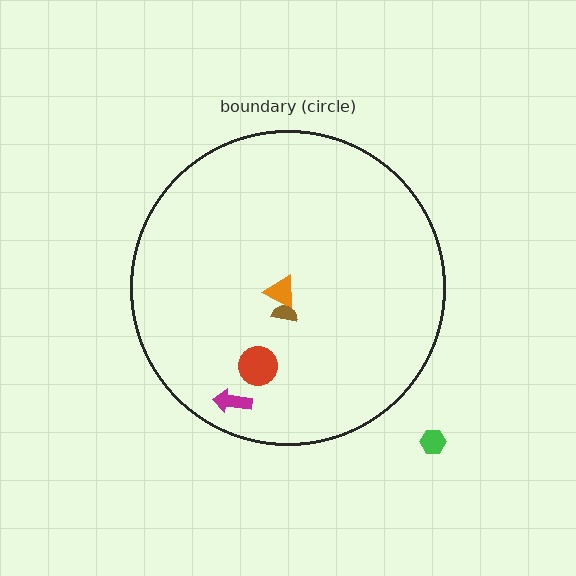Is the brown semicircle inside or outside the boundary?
Inside.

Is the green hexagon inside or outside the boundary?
Outside.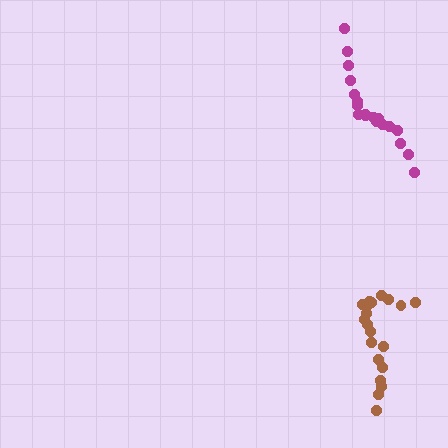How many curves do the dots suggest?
There are 2 distinct paths.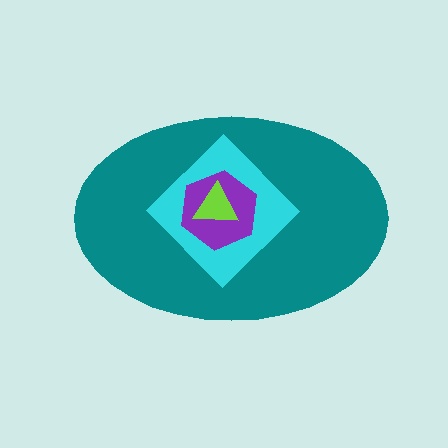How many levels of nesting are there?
4.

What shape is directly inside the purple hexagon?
The lime triangle.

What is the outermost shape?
The teal ellipse.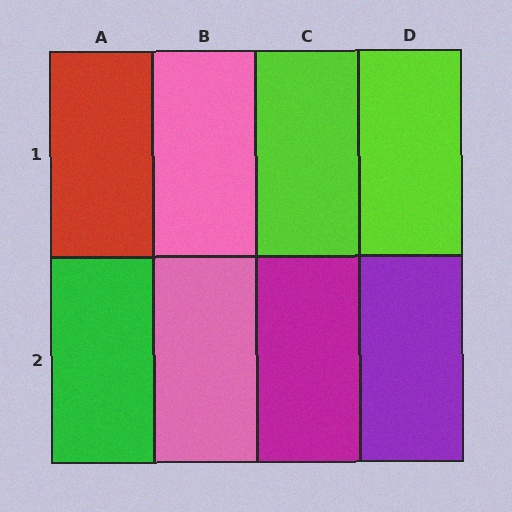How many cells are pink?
2 cells are pink.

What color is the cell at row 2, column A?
Green.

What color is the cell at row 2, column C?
Magenta.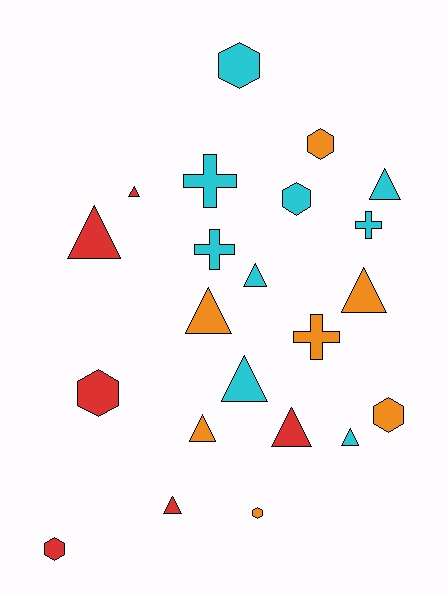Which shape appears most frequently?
Triangle, with 11 objects.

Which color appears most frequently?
Cyan, with 9 objects.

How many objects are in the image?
There are 22 objects.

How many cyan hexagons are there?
There are 2 cyan hexagons.